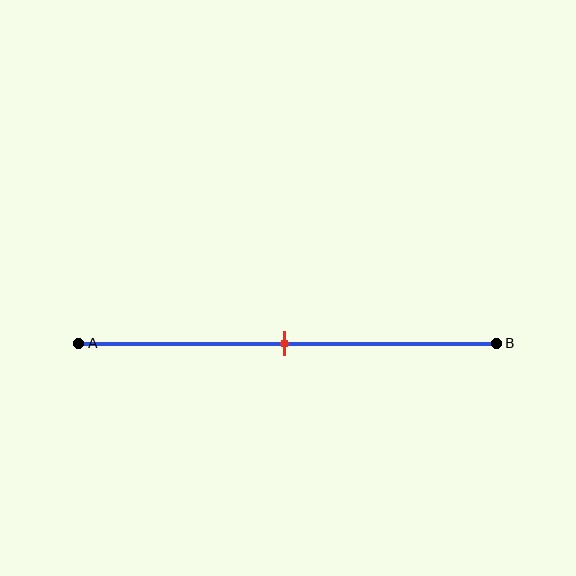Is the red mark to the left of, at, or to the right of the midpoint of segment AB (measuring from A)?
The red mark is approximately at the midpoint of segment AB.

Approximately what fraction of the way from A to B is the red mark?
The red mark is approximately 50% of the way from A to B.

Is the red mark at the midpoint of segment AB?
Yes, the mark is approximately at the midpoint.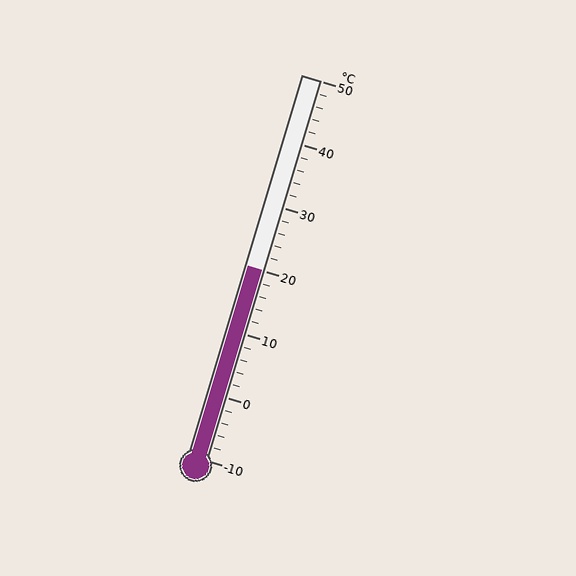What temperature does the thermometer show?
The thermometer shows approximately 20°C.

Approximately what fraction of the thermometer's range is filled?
The thermometer is filled to approximately 50% of its range.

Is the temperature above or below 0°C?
The temperature is above 0°C.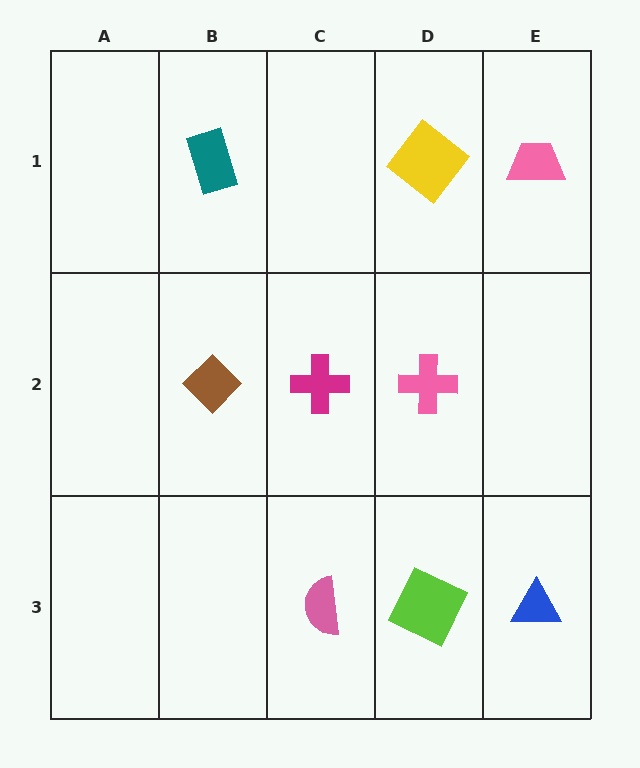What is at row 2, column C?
A magenta cross.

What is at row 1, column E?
A pink trapezoid.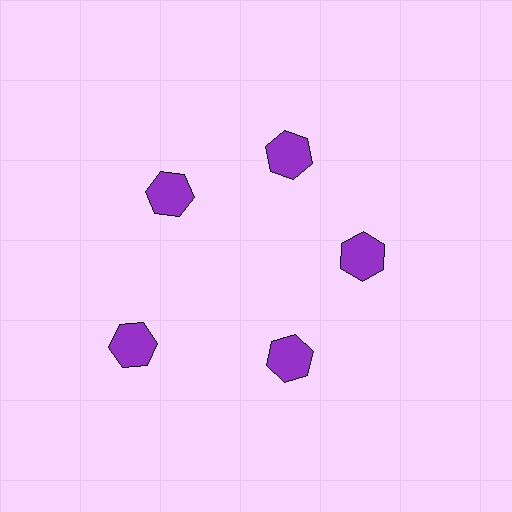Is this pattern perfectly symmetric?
No. The 5 purple hexagons are arranged in a ring, but one element near the 8 o'clock position is pushed outward from the center, breaking the 5-fold rotational symmetry.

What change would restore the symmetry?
The symmetry would be restored by moving it inward, back onto the ring so that all 5 hexagons sit at equal angles and equal distance from the center.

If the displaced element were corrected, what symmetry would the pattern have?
It would have 5-fold rotational symmetry — the pattern would map onto itself every 72 degrees.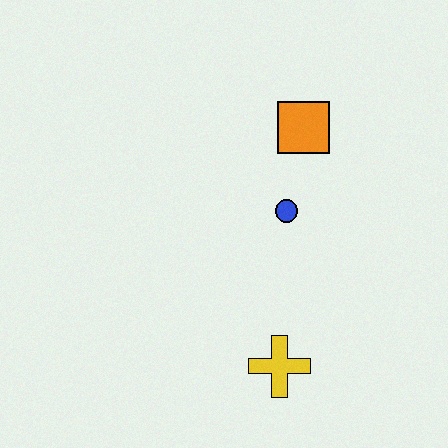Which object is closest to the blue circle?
The orange square is closest to the blue circle.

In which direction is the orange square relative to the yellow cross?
The orange square is above the yellow cross.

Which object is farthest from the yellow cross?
The orange square is farthest from the yellow cross.